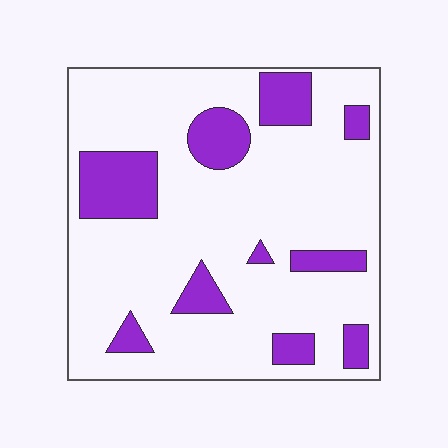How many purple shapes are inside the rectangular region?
10.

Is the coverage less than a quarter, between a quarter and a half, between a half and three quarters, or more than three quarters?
Less than a quarter.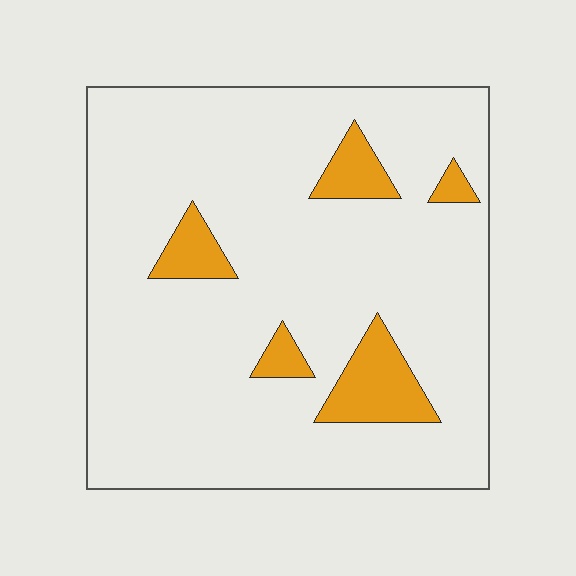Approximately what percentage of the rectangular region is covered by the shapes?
Approximately 10%.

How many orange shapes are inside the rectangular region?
5.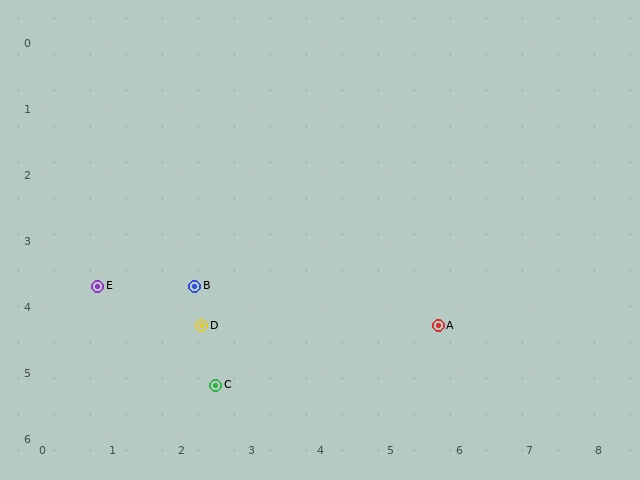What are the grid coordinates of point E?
Point E is at approximately (0.8, 3.7).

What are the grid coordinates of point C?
Point C is at approximately (2.5, 5.2).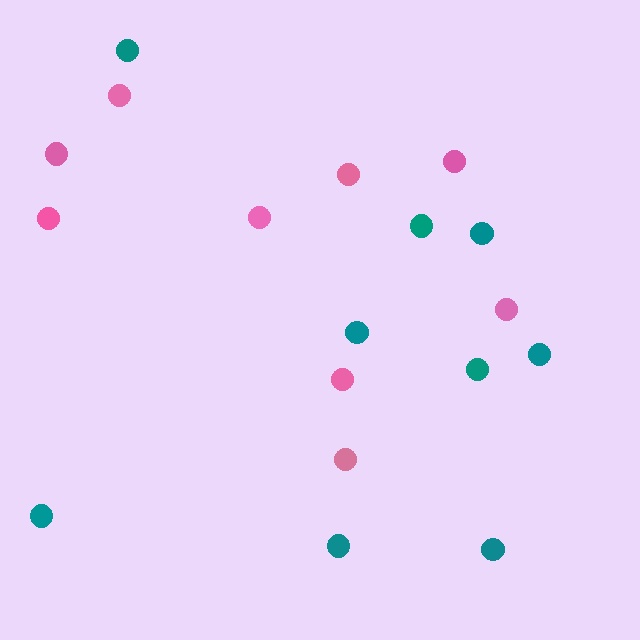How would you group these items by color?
There are 2 groups: one group of pink circles (9) and one group of teal circles (9).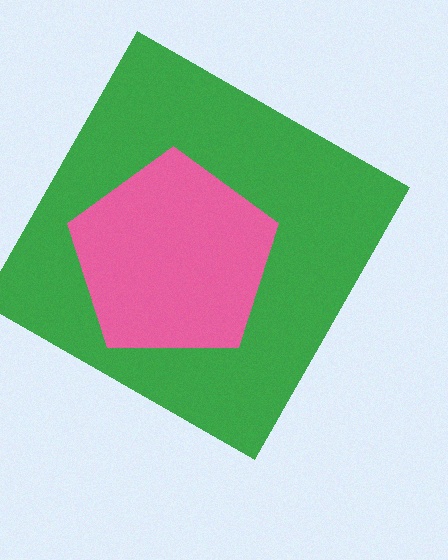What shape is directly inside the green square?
The pink pentagon.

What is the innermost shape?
The pink pentagon.